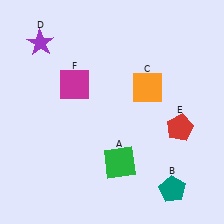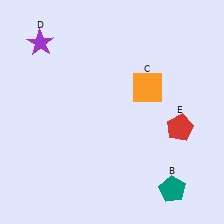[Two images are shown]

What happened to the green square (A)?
The green square (A) was removed in Image 2. It was in the bottom-right area of Image 1.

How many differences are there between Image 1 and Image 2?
There are 2 differences between the two images.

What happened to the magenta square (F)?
The magenta square (F) was removed in Image 2. It was in the top-left area of Image 1.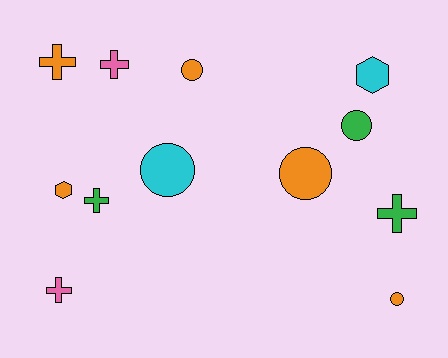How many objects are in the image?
There are 12 objects.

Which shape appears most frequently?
Cross, with 5 objects.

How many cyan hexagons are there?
There is 1 cyan hexagon.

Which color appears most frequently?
Orange, with 5 objects.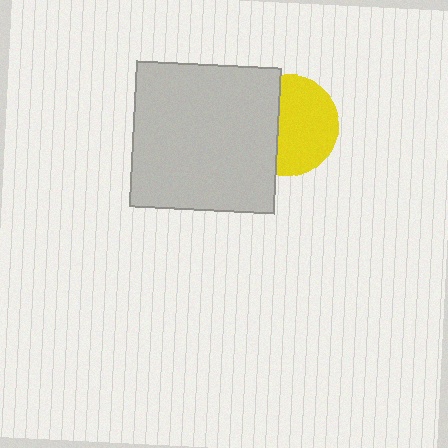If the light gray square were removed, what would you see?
You would see the complete yellow circle.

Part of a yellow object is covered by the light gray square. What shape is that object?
It is a circle.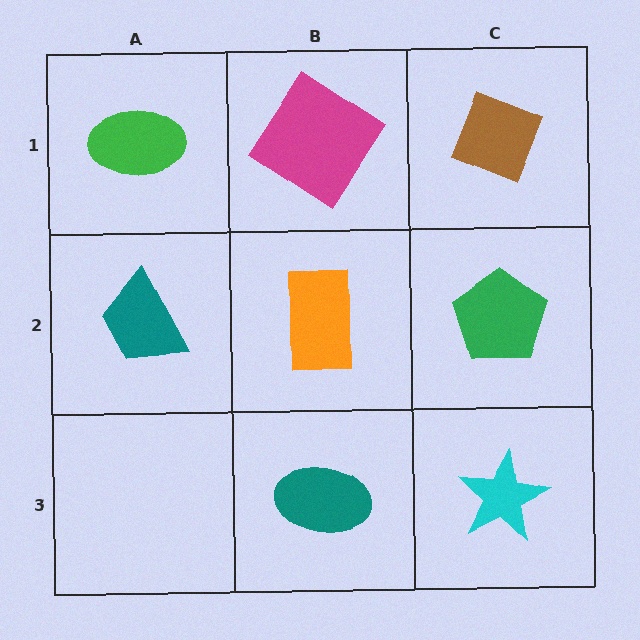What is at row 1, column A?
A green ellipse.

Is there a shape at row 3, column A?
No, that cell is empty.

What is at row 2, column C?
A green pentagon.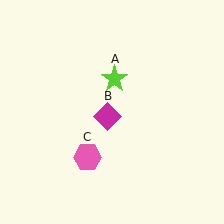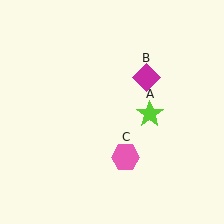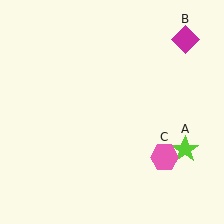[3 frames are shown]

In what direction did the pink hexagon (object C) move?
The pink hexagon (object C) moved right.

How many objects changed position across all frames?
3 objects changed position: lime star (object A), magenta diamond (object B), pink hexagon (object C).